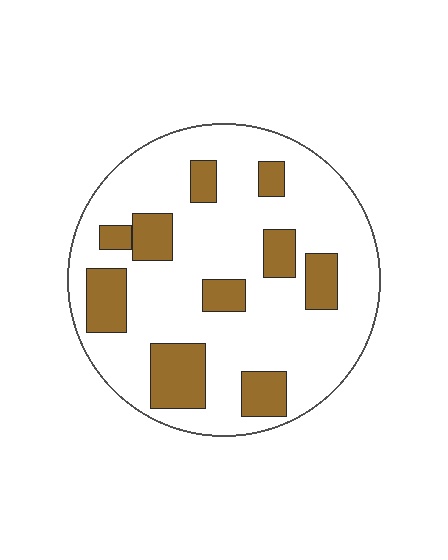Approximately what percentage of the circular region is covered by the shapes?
Approximately 25%.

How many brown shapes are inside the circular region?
10.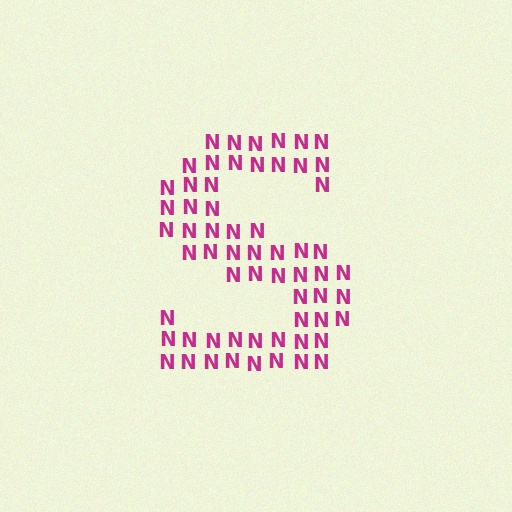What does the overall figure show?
The overall figure shows the letter S.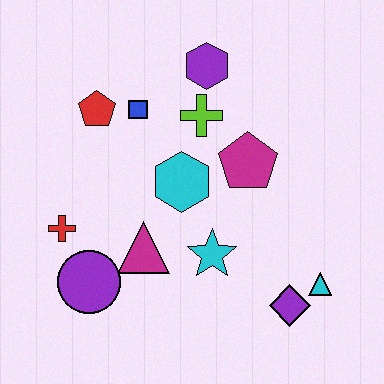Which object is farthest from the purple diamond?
The red pentagon is farthest from the purple diamond.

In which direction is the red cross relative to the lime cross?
The red cross is to the left of the lime cross.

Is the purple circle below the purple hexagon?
Yes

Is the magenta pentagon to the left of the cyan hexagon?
No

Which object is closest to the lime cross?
The purple hexagon is closest to the lime cross.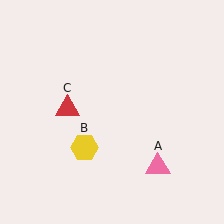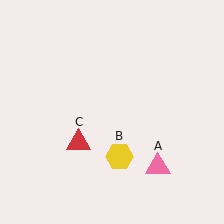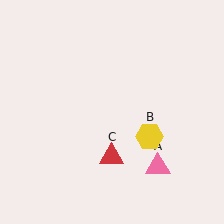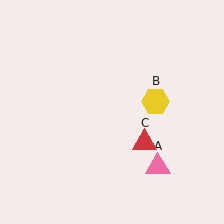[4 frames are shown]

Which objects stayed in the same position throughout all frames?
Pink triangle (object A) remained stationary.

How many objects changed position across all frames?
2 objects changed position: yellow hexagon (object B), red triangle (object C).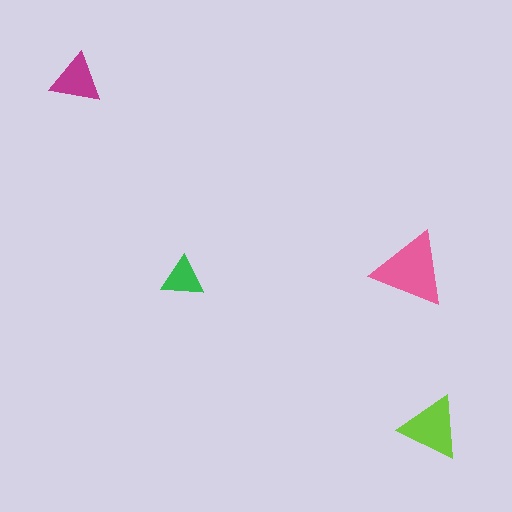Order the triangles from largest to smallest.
the pink one, the lime one, the magenta one, the green one.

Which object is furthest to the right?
The lime triangle is rightmost.